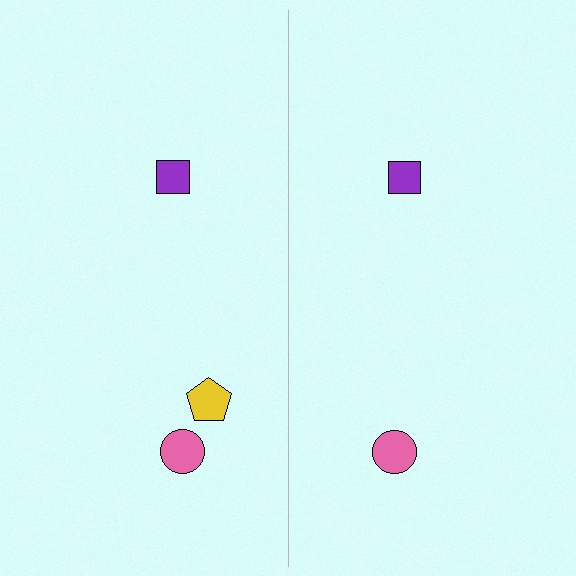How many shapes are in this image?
There are 5 shapes in this image.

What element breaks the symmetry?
A yellow pentagon is missing from the right side.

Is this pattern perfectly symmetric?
No, the pattern is not perfectly symmetric. A yellow pentagon is missing from the right side.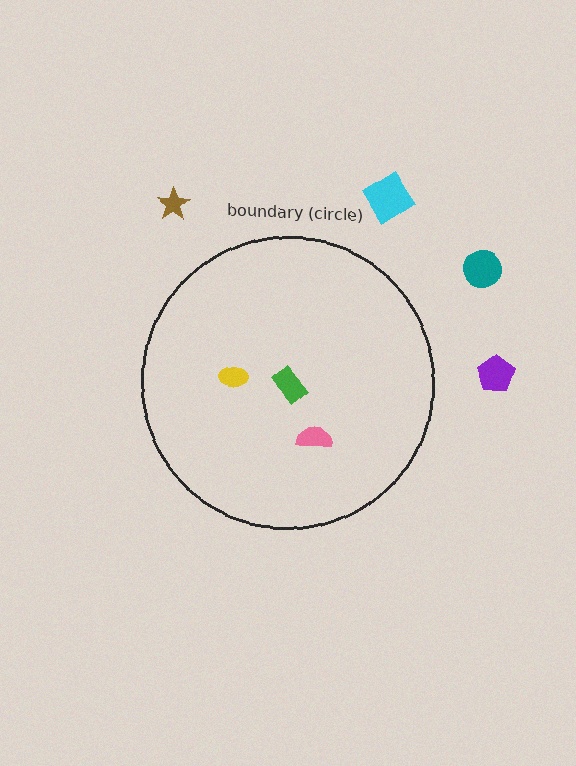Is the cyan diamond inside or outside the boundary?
Outside.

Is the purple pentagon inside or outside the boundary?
Outside.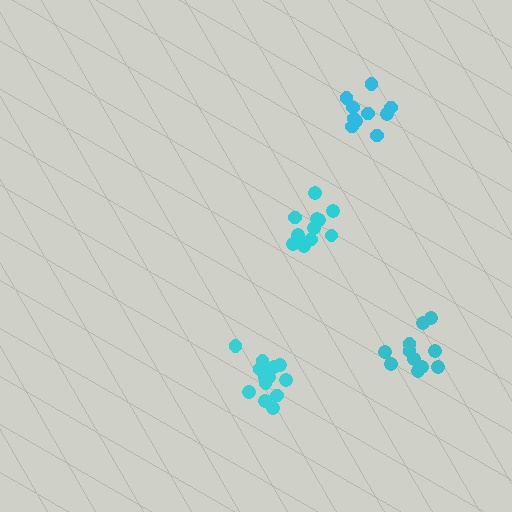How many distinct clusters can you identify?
There are 4 distinct clusters.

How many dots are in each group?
Group 1: 10 dots, Group 2: 11 dots, Group 3: 11 dots, Group 4: 15 dots (47 total).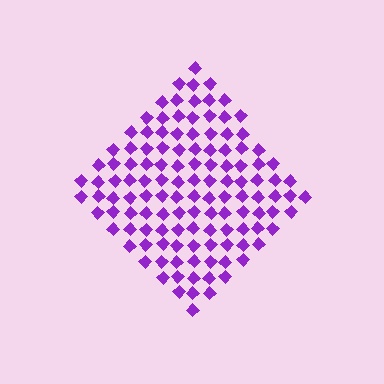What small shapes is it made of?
It is made of small diamonds.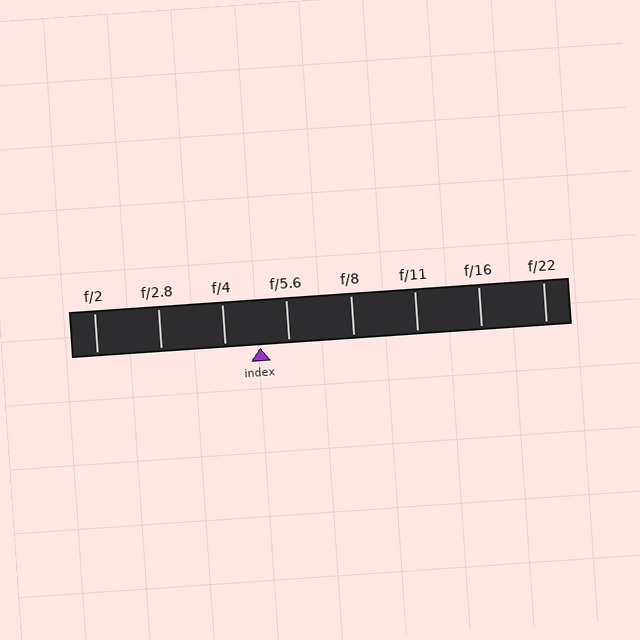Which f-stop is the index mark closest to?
The index mark is closest to f/5.6.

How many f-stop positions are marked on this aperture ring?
There are 8 f-stop positions marked.